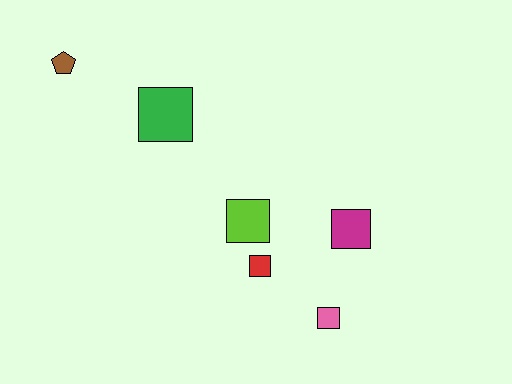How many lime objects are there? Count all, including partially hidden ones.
There is 1 lime object.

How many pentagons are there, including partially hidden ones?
There is 1 pentagon.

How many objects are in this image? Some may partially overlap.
There are 6 objects.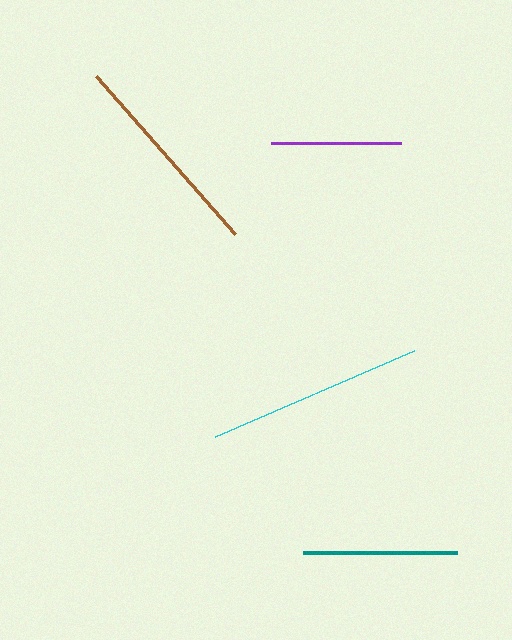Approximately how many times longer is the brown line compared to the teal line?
The brown line is approximately 1.4 times the length of the teal line.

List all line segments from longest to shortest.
From longest to shortest: cyan, brown, teal, purple.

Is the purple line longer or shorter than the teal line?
The teal line is longer than the purple line.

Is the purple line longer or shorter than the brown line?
The brown line is longer than the purple line.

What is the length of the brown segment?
The brown segment is approximately 211 pixels long.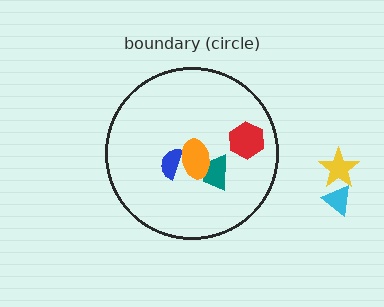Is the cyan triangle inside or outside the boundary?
Outside.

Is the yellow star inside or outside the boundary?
Outside.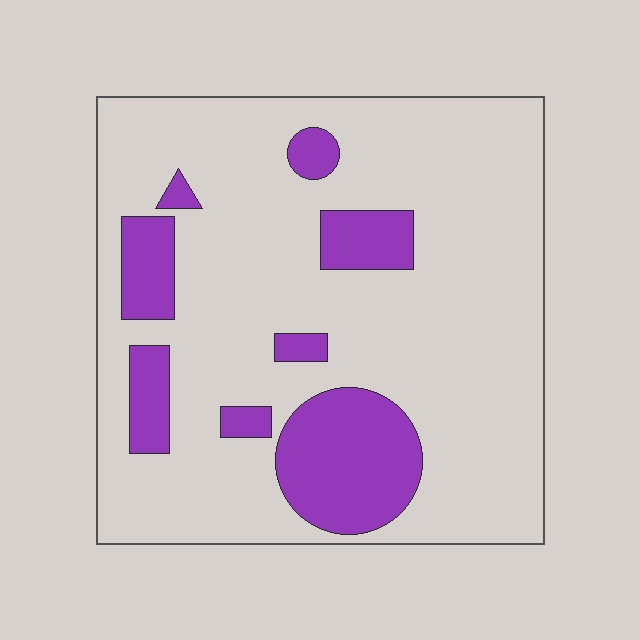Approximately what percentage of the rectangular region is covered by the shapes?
Approximately 20%.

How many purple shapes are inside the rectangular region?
8.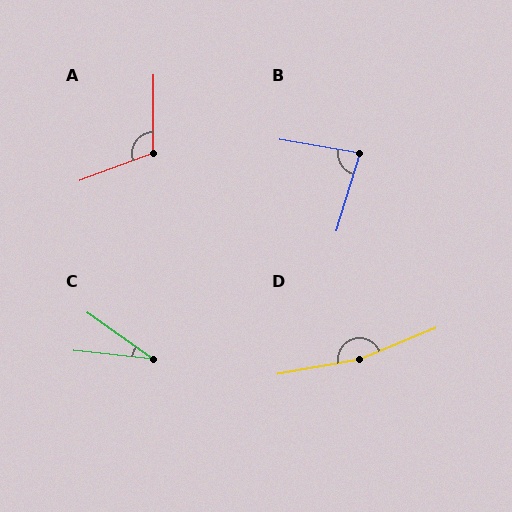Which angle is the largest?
D, at approximately 168 degrees.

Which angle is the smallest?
C, at approximately 29 degrees.